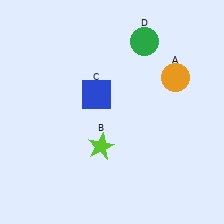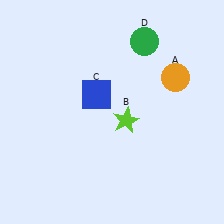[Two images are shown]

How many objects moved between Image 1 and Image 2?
1 object moved between the two images.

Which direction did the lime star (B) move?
The lime star (B) moved up.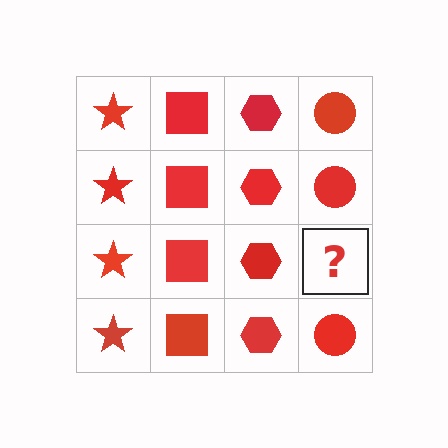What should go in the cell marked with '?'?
The missing cell should contain a red circle.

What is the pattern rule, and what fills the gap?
The rule is that each column has a consistent shape. The gap should be filled with a red circle.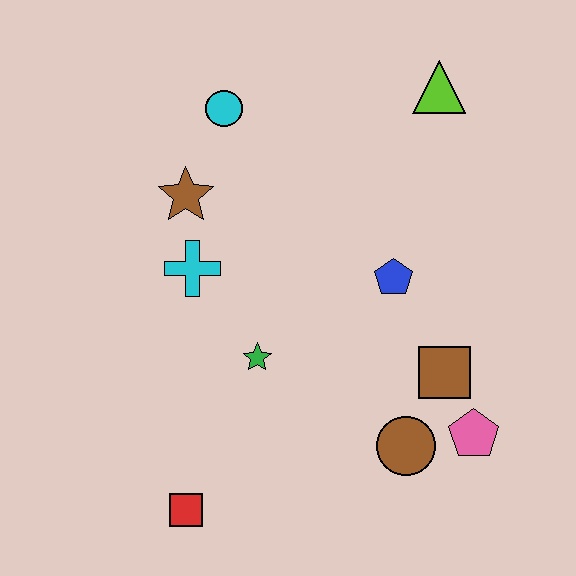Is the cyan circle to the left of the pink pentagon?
Yes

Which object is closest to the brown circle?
The pink pentagon is closest to the brown circle.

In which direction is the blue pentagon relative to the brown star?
The blue pentagon is to the right of the brown star.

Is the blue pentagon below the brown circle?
No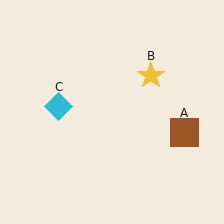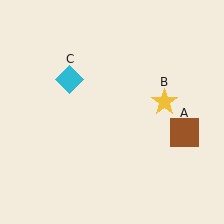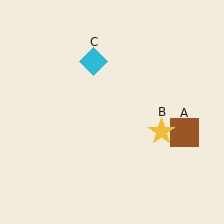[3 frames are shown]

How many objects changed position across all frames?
2 objects changed position: yellow star (object B), cyan diamond (object C).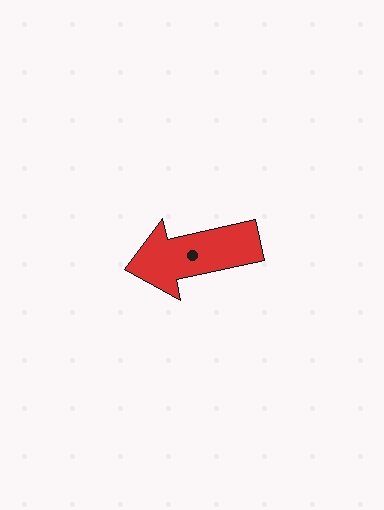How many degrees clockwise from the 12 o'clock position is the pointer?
Approximately 258 degrees.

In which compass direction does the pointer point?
West.